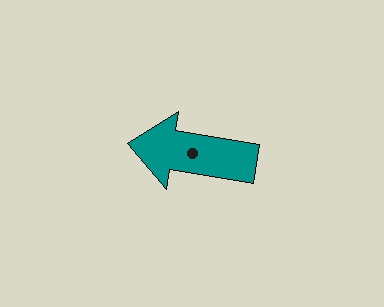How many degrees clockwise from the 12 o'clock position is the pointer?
Approximately 279 degrees.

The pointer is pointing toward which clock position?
Roughly 9 o'clock.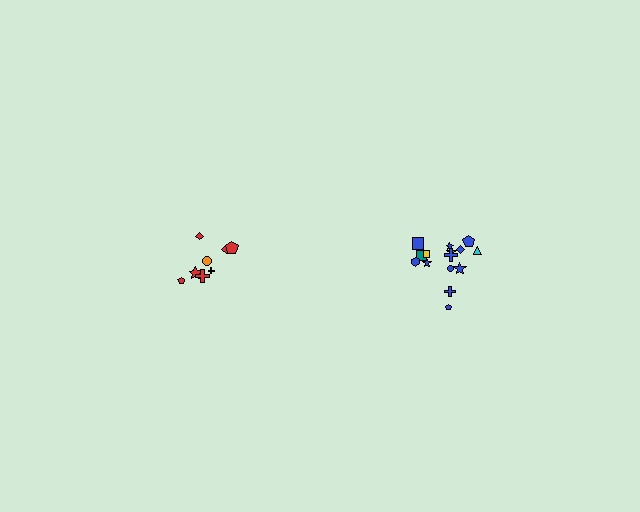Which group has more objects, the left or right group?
The right group.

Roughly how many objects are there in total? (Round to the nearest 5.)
Roughly 25 objects in total.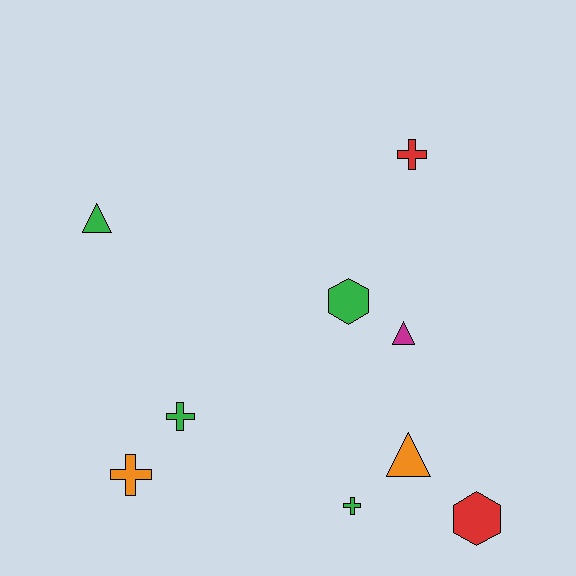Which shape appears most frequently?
Cross, with 4 objects.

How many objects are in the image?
There are 9 objects.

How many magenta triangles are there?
There is 1 magenta triangle.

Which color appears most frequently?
Green, with 4 objects.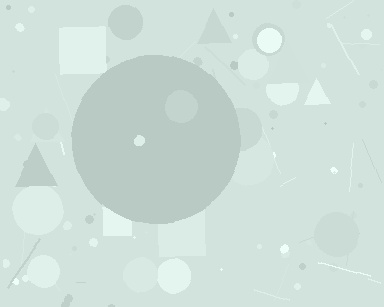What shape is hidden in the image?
A circle is hidden in the image.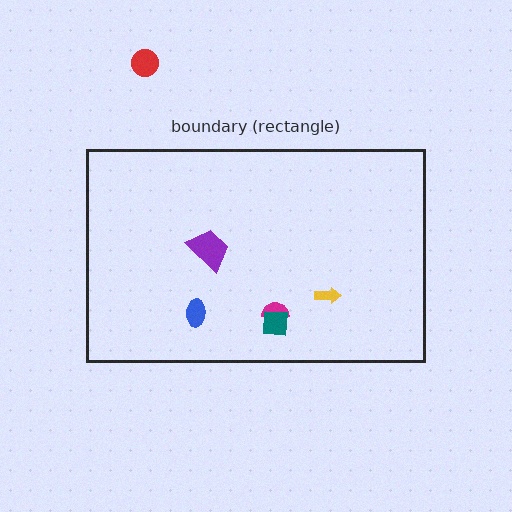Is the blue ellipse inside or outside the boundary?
Inside.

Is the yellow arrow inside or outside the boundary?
Inside.